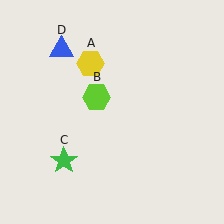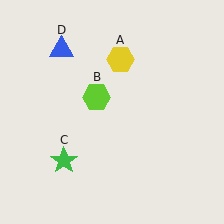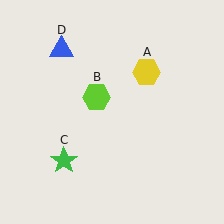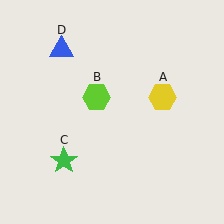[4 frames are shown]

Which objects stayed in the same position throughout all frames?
Lime hexagon (object B) and green star (object C) and blue triangle (object D) remained stationary.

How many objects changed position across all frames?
1 object changed position: yellow hexagon (object A).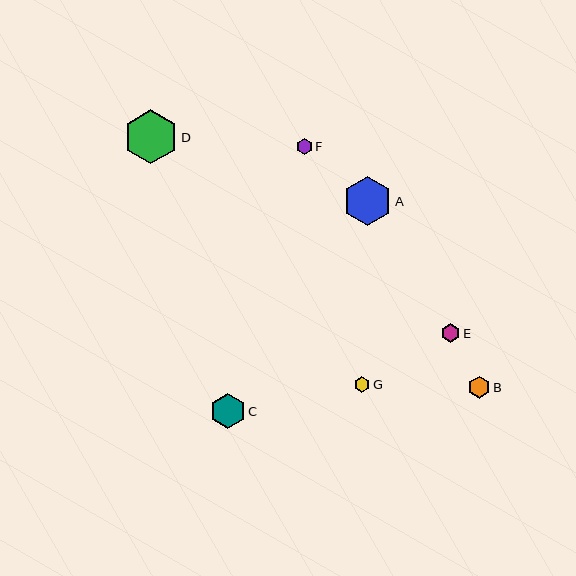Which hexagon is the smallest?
Hexagon G is the smallest with a size of approximately 16 pixels.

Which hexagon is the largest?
Hexagon D is the largest with a size of approximately 54 pixels.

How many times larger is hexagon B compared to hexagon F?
Hexagon B is approximately 1.4 times the size of hexagon F.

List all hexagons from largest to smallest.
From largest to smallest: D, A, C, B, E, F, G.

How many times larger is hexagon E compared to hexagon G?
Hexagon E is approximately 1.2 times the size of hexagon G.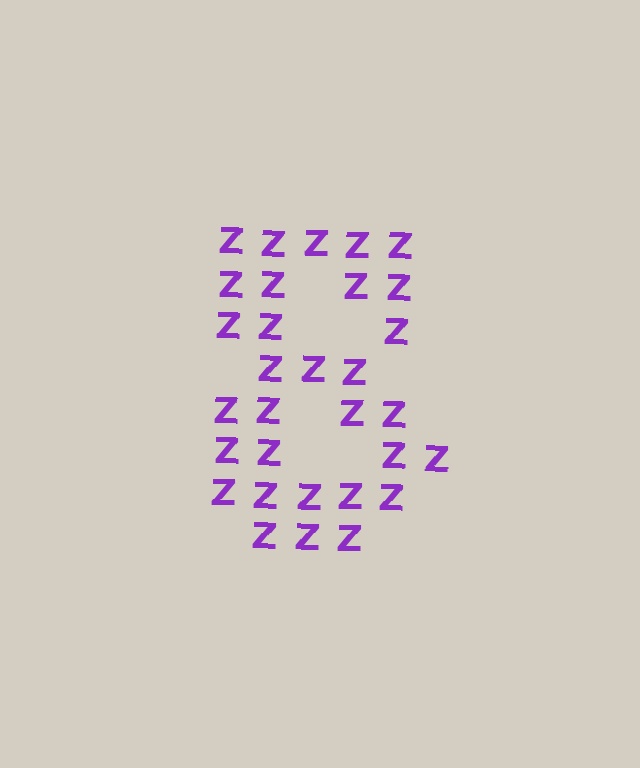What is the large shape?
The large shape is the digit 8.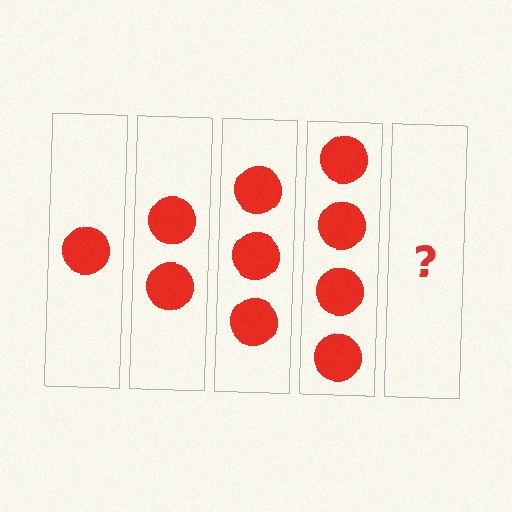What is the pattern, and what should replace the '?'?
The pattern is that each step adds one more circle. The '?' should be 5 circles.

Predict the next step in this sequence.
The next step is 5 circles.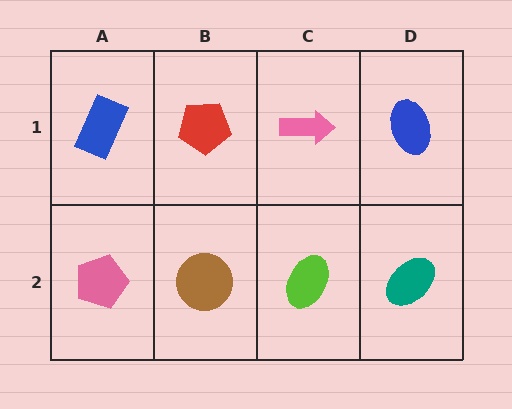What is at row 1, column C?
A pink arrow.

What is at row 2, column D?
A teal ellipse.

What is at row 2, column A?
A pink pentagon.